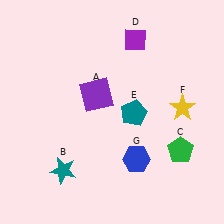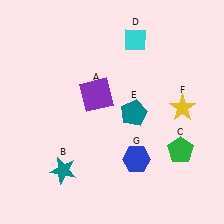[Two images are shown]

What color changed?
The diamond (D) changed from purple in Image 1 to cyan in Image 2.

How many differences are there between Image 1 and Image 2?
There is 1 difference between the two images.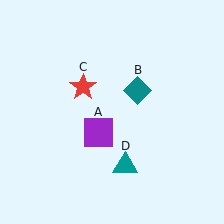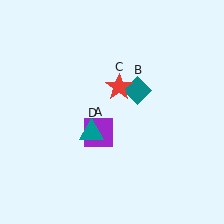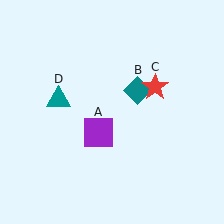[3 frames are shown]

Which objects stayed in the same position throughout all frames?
Purple square (object A) and teal diamond (object B) remained stationary.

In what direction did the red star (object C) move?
The red star (object C) moved right.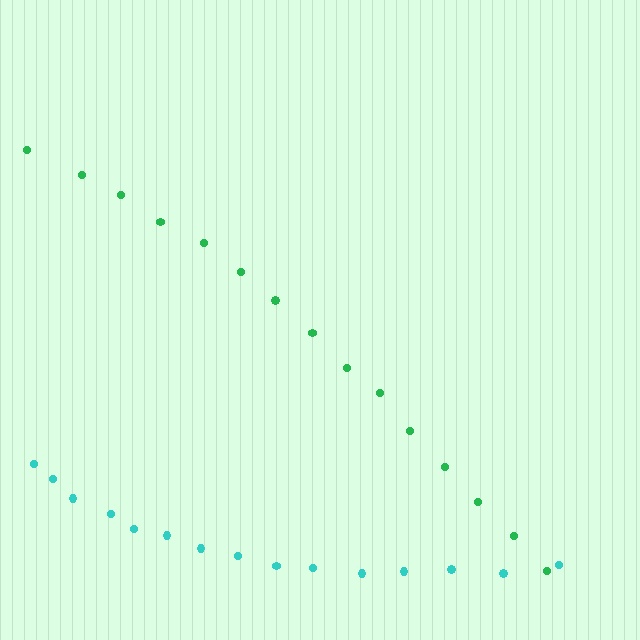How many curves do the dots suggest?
There are 2 distinct paths.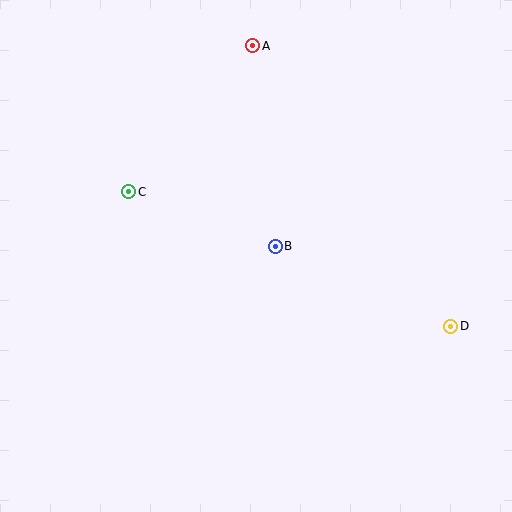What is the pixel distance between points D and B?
The distance between D and B is 193 pixels.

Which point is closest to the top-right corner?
Point A is closest to the top-right corner.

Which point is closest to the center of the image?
Point B at (275, 246) is closest to the center.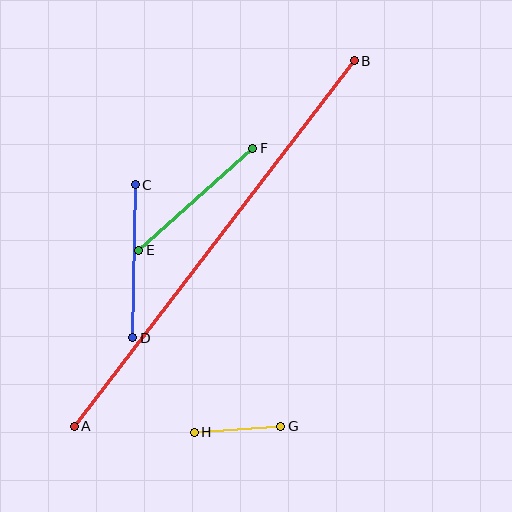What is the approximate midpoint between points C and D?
The midpoint is at approximately (134, 261) pixels.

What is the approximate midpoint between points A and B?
The midpoint is at approximately (214, 243) pixels.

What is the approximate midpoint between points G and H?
The midpoint is at approximately (238, 429) pixels.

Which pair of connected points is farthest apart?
Points A and B are farthest apart.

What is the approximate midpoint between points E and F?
The midpoint is at approximately (196, 199) pixels.